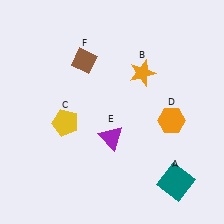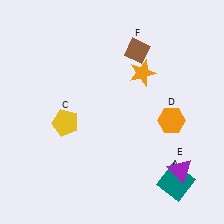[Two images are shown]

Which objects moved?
The objects that moved are: the purple triangle (E), the brown diamond (F).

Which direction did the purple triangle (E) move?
The purple triangle (E) moved right.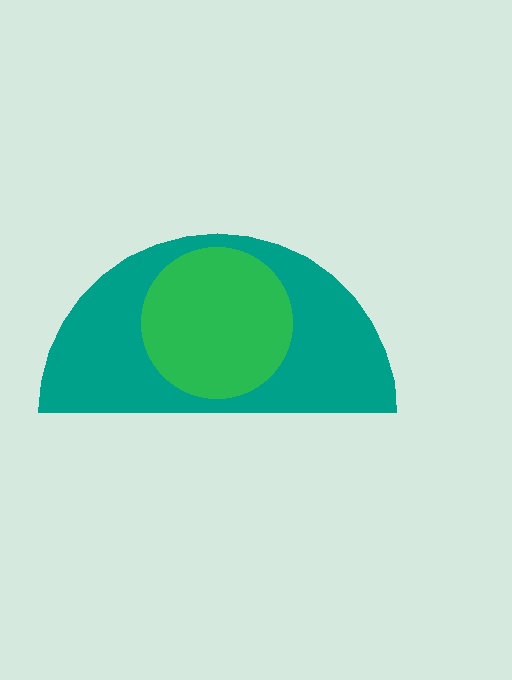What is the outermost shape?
The teal semicircle.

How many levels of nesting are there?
2.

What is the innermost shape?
The green circle.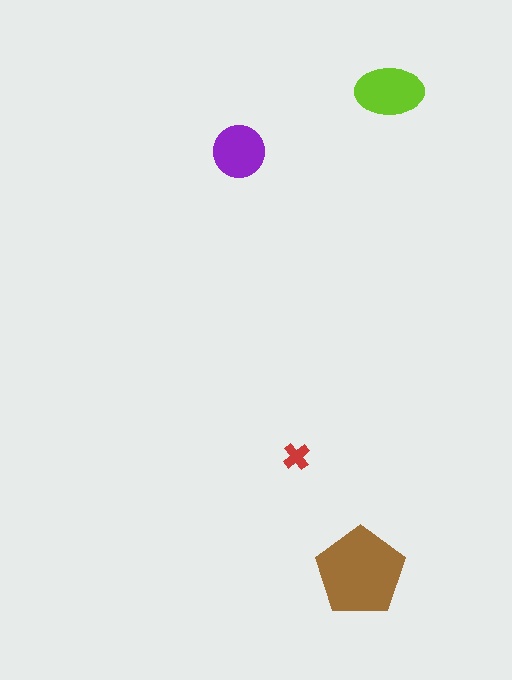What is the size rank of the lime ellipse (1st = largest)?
2nd.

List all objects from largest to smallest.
The brown pentagon, the lime ellipse, the purple circle, the red cross.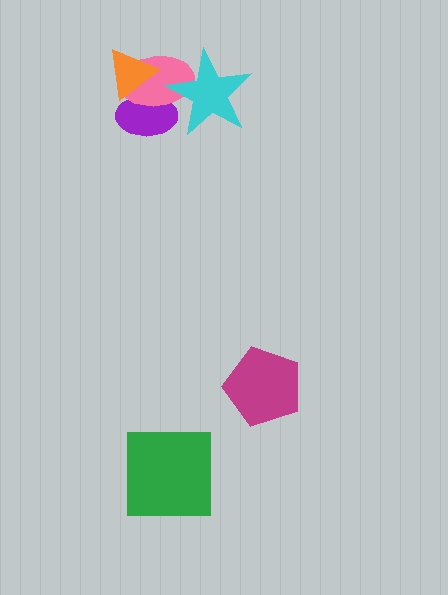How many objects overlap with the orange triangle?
2 objects overlap with the orange triangle.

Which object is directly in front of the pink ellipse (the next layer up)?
The cyan star is directly in front of the pink ellipse.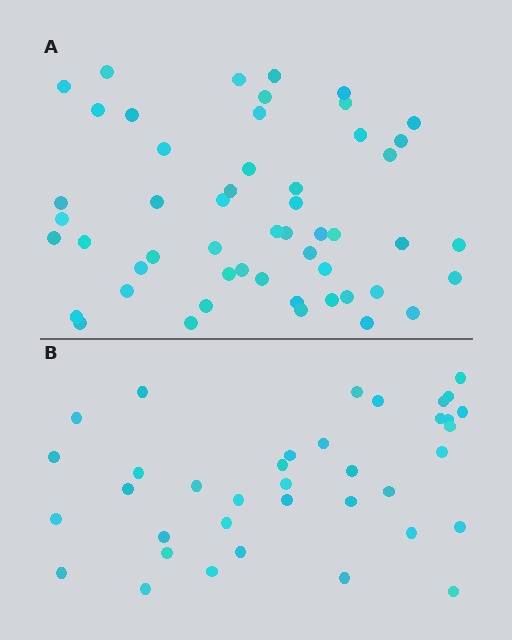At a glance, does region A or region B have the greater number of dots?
Region A (the top region) has more dots.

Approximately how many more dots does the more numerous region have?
Region A has approximately 15 more dots than region B.